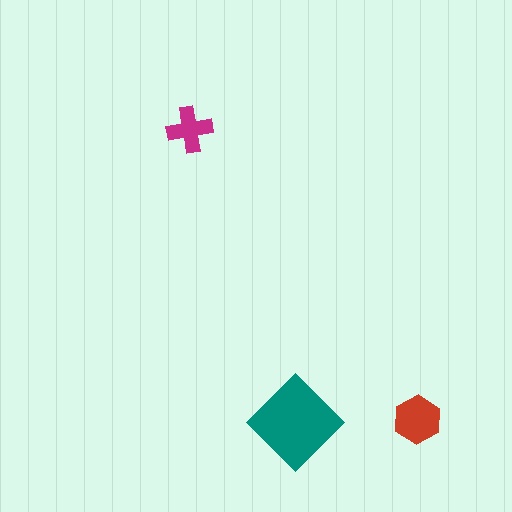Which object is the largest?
The teal diamond.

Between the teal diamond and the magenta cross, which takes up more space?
The teal diamond.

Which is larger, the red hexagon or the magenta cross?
The red hexagon.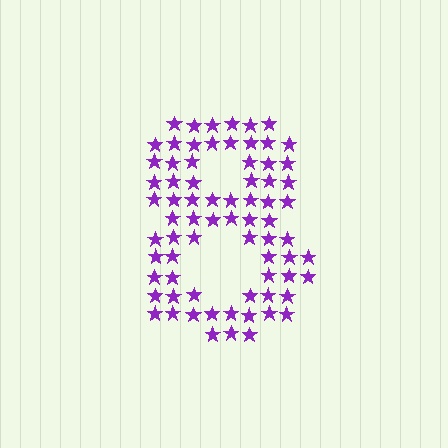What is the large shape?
The large shape is the digit 8.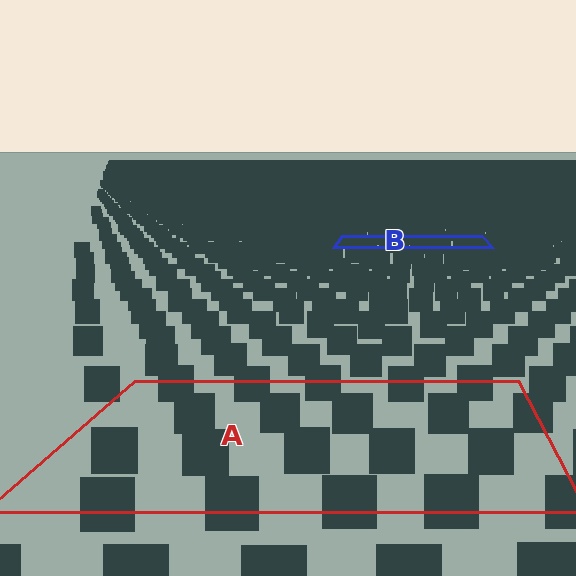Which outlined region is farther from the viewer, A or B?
Region B is farther from the viewer — the texture elements inside it appear smaller and more densely packed.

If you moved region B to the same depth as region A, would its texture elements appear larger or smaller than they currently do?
They would appear larger. At a closer depth, the same texture elements are projected at a bigger on-screen size.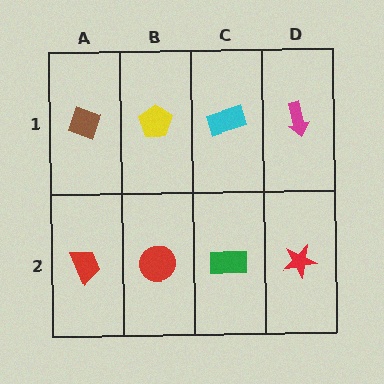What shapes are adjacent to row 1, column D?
A red star (row 2, column D), a cyan rectangle (row 1, column C).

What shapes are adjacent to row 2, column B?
A yellow pentagon (row 1, column B), a red trapezoid (row 2, column A), a green rectangle (row 2, column C).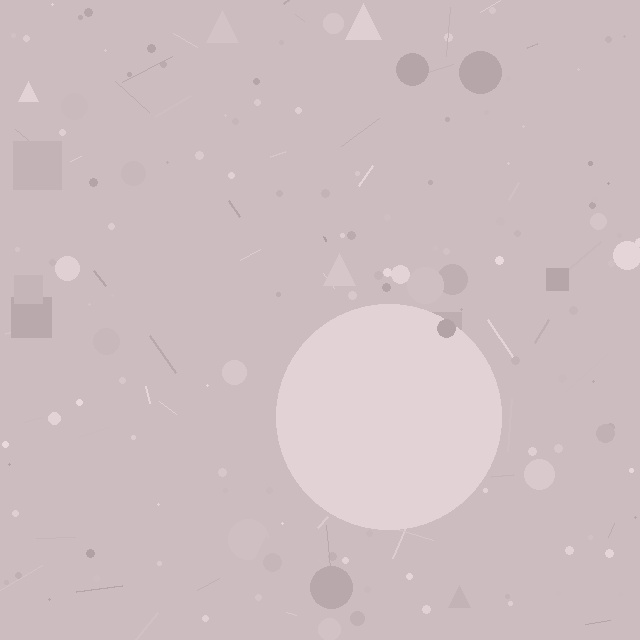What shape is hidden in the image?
A circle is hidden in the image.